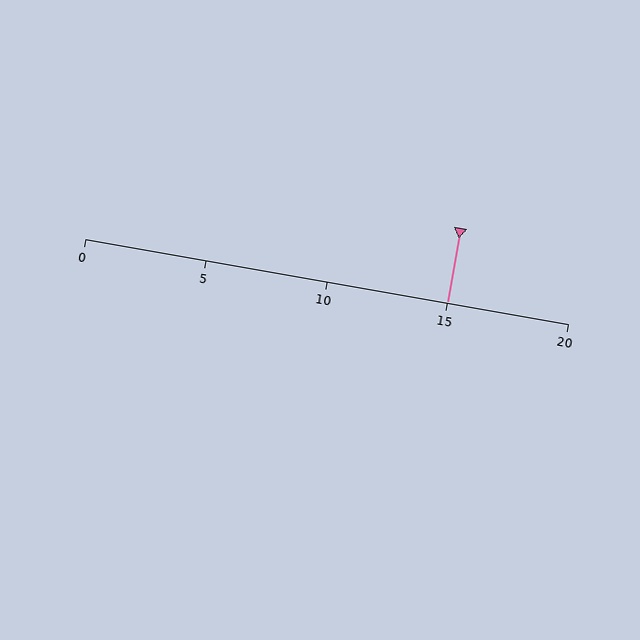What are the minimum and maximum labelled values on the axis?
The axis runs from 0 to 20.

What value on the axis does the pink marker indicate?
The marker indicates approximately 15.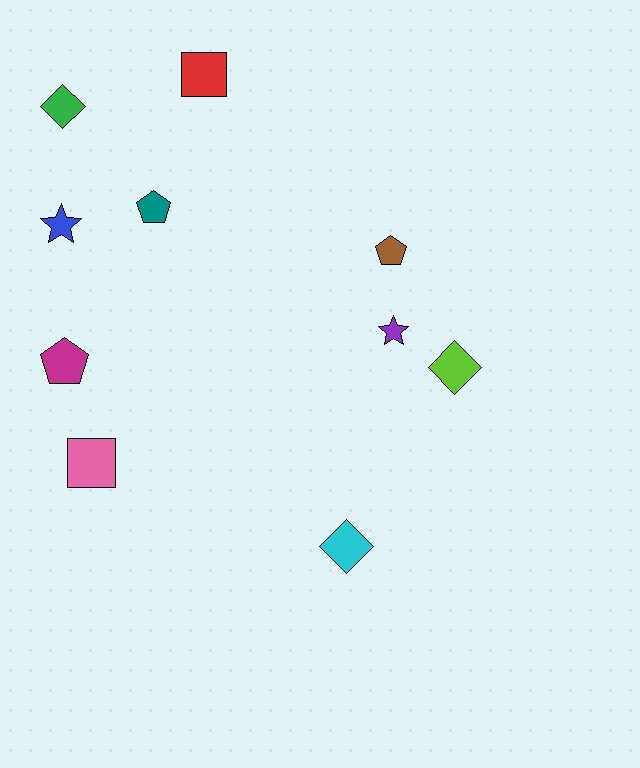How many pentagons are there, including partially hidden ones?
There are 3 pentagons.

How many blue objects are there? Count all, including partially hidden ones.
There is 1 blue object.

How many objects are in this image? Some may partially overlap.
There are 10 objects.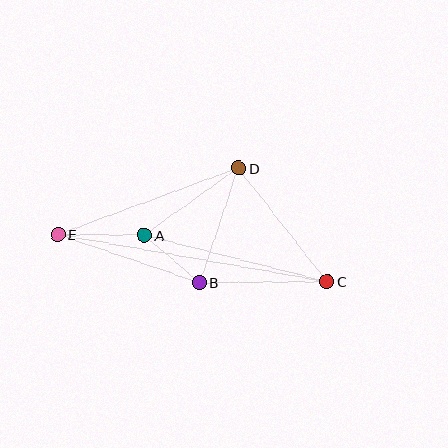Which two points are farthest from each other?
Points C and E are farthest from each other.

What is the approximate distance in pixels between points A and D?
The distance between A and D is approximately 115 pixels.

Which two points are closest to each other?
Points A and B are closest to each other.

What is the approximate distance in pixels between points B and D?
The distance between B and D is approximately 121 pixels.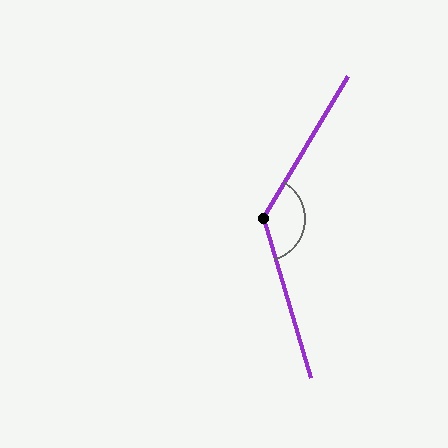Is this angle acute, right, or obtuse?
It is obtuse.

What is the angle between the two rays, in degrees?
Approximately 132 degrees.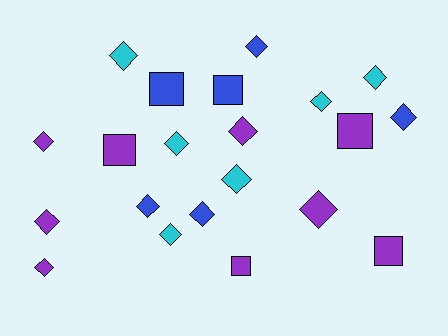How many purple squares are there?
There are 4 purple squares.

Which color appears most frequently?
Purple, with 9 objects.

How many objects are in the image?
There are 21 objects.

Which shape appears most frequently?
Diamond, with 15 objects.